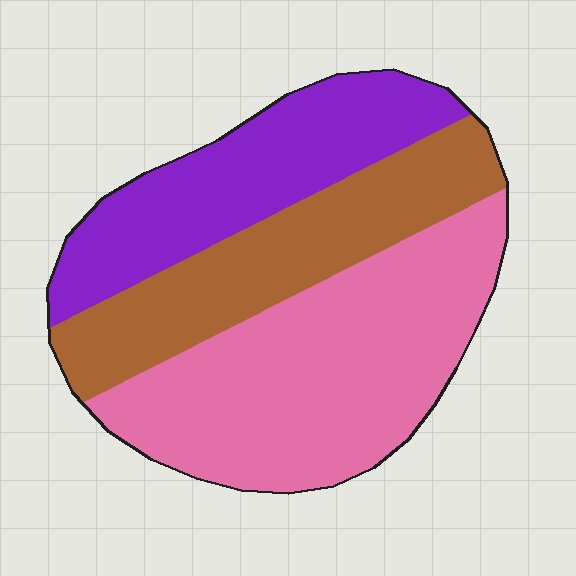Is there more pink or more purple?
Pink.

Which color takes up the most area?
Pink, at roughly 45%.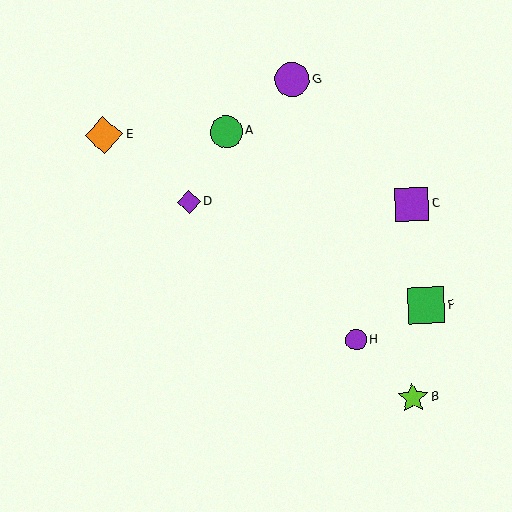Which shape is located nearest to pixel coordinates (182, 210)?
The purple diamond (labeled D) at (189, 202) is nearest to that location.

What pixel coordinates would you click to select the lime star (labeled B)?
Click at (413, 398) to select the lime star B.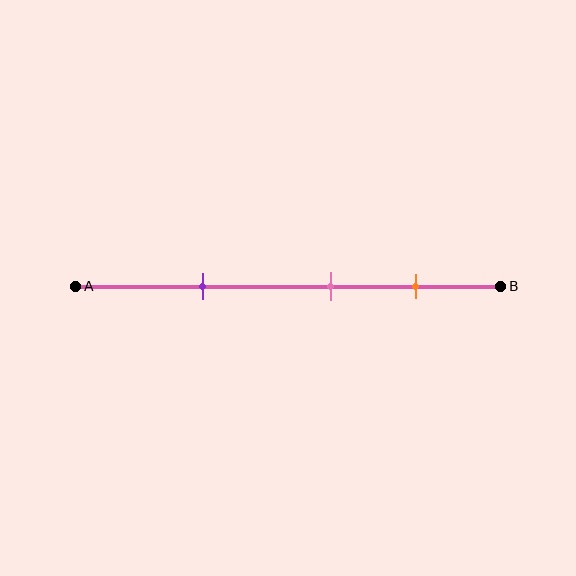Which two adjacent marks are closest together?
The pink and orange marks are the closest adjacent pair.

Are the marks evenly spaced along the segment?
Yes, the marks are approximately evenly spaced.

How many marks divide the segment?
There are 3 marks dividing the segment.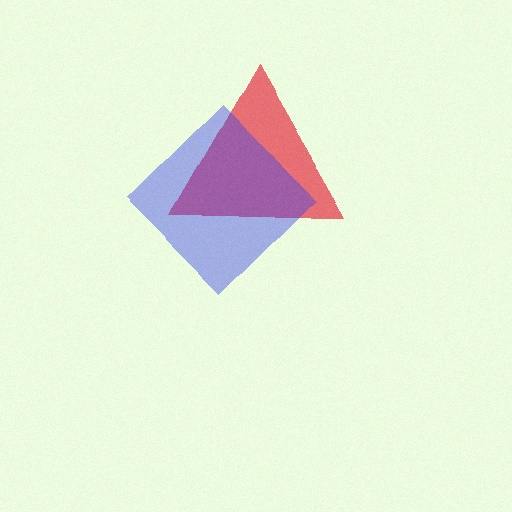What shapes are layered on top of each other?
The layered shapes are: a red triangle, a blue diamond.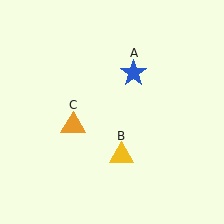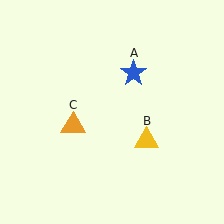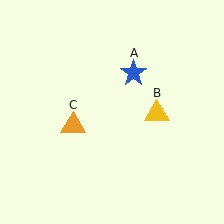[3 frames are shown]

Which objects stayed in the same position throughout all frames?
Blue star (object A) and orange triangle (object C) remained stationary.